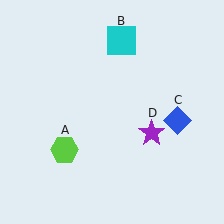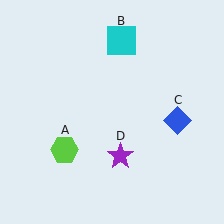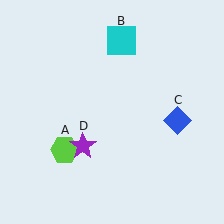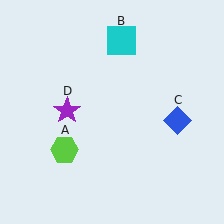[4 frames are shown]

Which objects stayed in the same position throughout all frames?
Lime hexagon (object A) and cyan square (object B) and blue diamond (object C) remained stationary.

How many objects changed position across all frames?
1 object changed position: purple star (object D).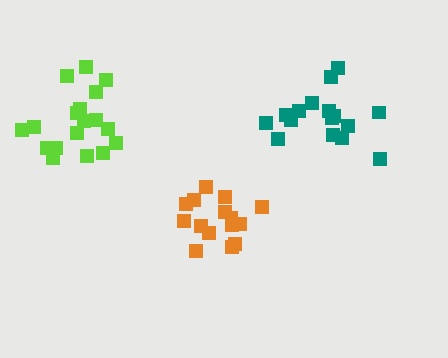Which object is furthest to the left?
The lime cluster is leftmost.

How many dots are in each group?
Group 1: 16 dots, Group 2: 18 dots, Group 3: 15 dots (49 total).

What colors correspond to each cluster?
The clusters are colored: teal, lime, orange.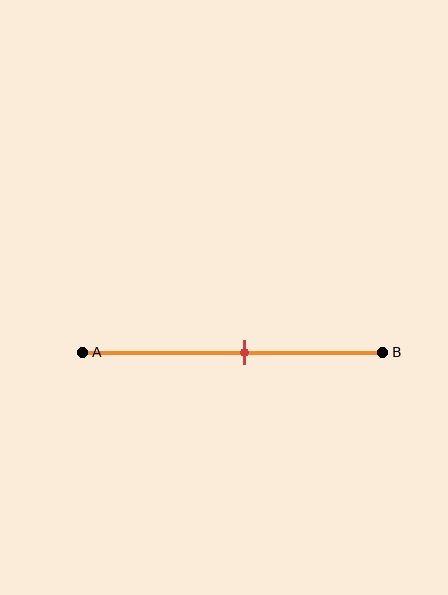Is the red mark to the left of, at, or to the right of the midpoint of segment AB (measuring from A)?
The red mark is to the right of the midpoint of segment AB.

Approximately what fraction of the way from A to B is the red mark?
The red mark is approximately 55% of the way from A to B.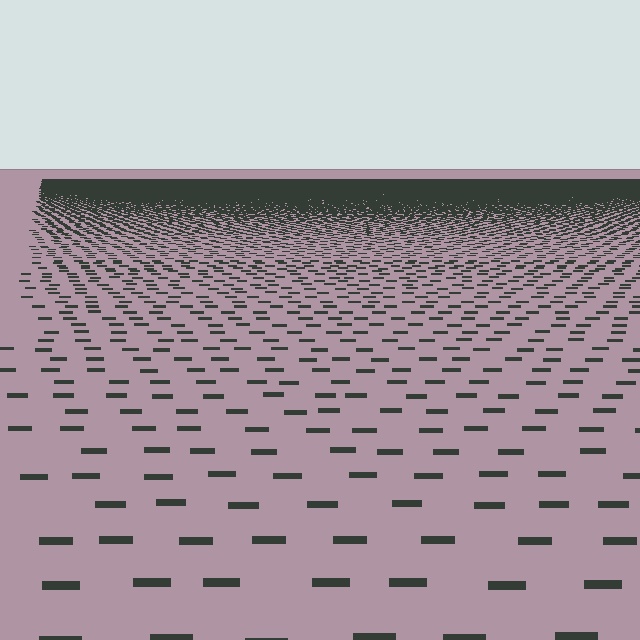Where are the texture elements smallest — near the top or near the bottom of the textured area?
Near the top.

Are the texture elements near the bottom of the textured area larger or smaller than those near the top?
Larger. Near the bottom, elements are closer to the viewer and appear at a bigger on-screen size.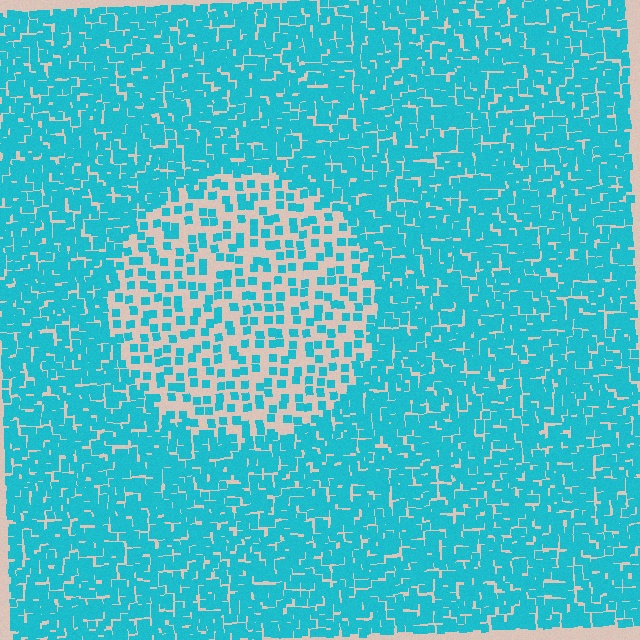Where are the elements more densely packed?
The elements are more densely packed outside the circle boundary.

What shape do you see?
I see a circle.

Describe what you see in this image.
The image contains small cyan elements arranged at two different densities. A circle-shaped region is visible where the elements are less densely packed than the surrounding area.